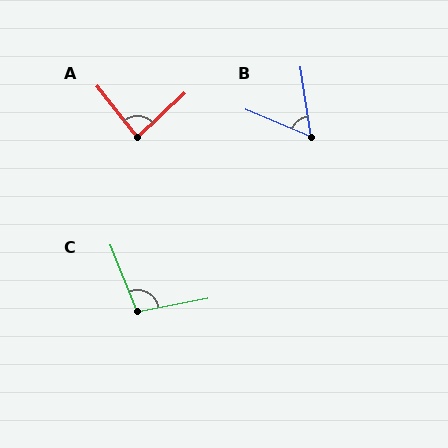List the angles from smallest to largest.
B (58°), A (86°), C (101°).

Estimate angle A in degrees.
Approximately 86 degrees.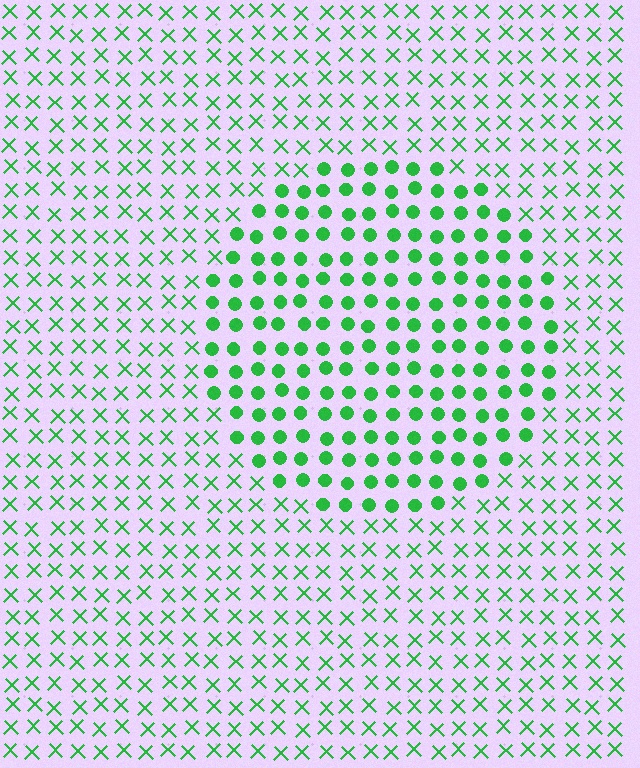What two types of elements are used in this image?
The image uses circles inside the circle region and X marks outside it.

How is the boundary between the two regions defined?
The boundary is defined by a change in element shape: circles inside vs. X marks outside. All elements share the same color and spacing.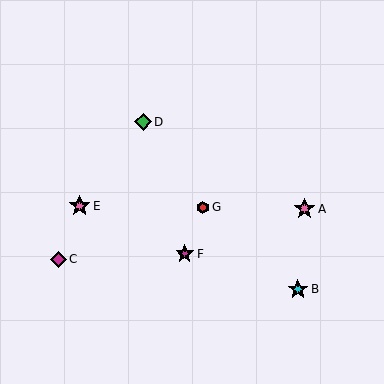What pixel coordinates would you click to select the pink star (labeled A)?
Click at (305, 209) to select the pink star A.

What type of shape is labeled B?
Shape B is a cyan star.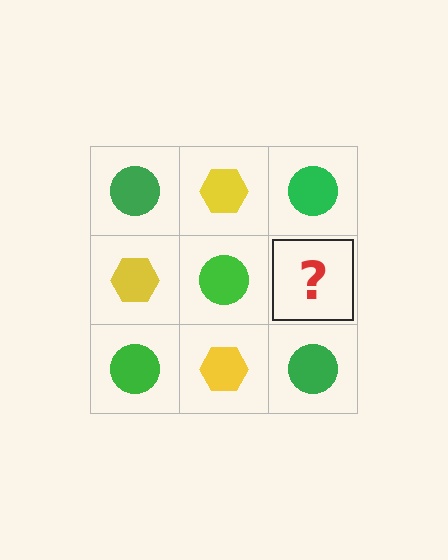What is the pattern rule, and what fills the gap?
The rule is that it alternates green circle and yellow hexagon in a checkerboard pattern. The gap should be filled with a yellow hexagon.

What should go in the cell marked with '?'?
The missing cell should contain a yellow hexagon.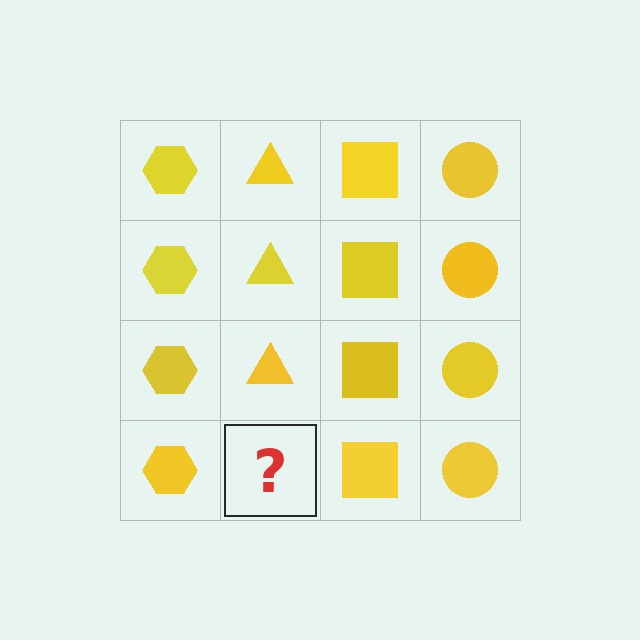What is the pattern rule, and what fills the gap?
The rule is that each column has a consistent shape. The gap should be filled with a yellow triangle.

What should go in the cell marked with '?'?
The missing cell should contain a yellow triangle.